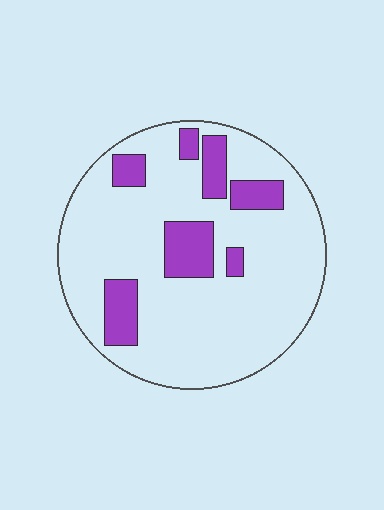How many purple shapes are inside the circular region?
7.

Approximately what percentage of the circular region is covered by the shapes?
Approximately 20%.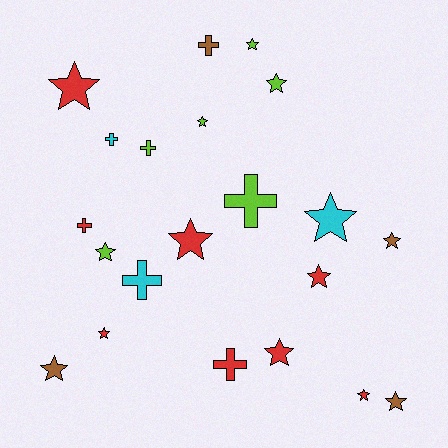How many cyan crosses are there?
There are 2 cyan crosses.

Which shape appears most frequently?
Star, with 14 objects.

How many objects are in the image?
There are 21 objects.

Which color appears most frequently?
Red, with 8 objects.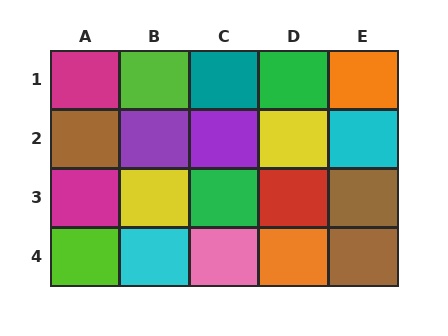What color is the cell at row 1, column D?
Green.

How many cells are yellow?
2 cells are yellow.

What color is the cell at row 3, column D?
Red.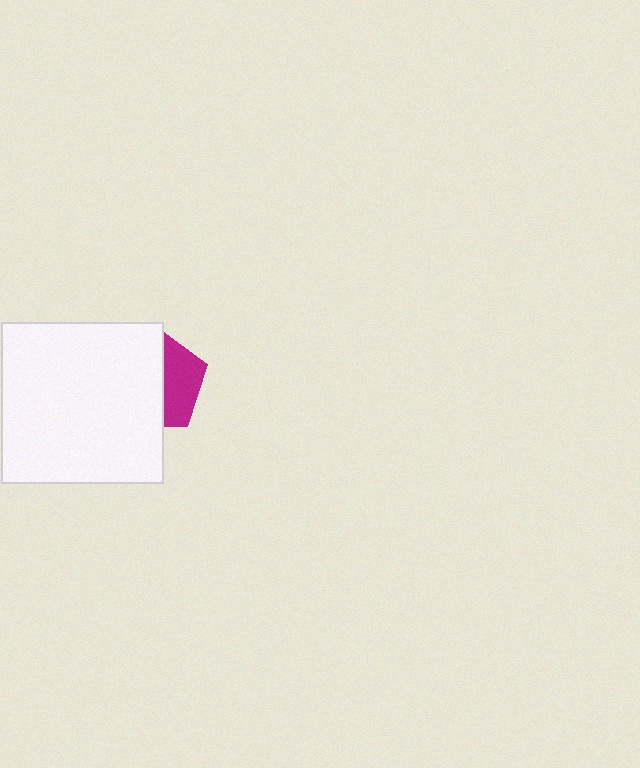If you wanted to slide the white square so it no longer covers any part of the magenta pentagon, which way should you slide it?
Slide it left — that is the most direct way to separate the two shapes.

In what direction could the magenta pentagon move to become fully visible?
The magenta pentagon could move right. That would shift it out from behind the white square entirely.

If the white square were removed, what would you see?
You would see the complete magenta pentagon.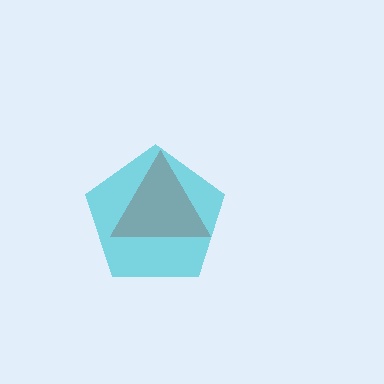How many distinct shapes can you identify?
There are 2 distinct shapes: a red triangle, a cyan pentagon.